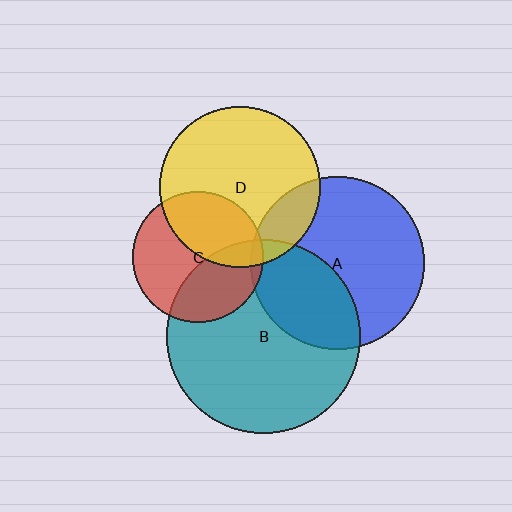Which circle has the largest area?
Circle B (teal).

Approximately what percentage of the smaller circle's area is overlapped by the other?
Approximately 5%.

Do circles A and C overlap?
Yes.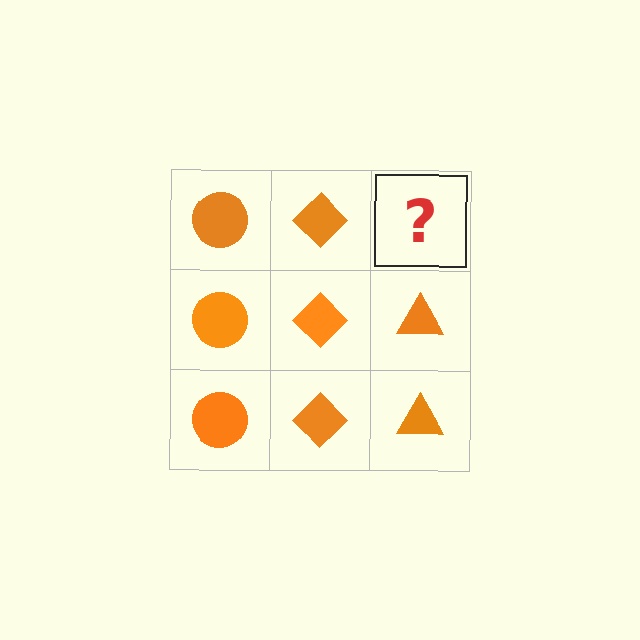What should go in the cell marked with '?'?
The missing cell should contain an orange triangle.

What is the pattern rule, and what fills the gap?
The rule is that each column has a consistent shape. The gap should be filled with an orange triangle.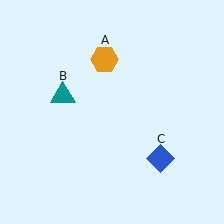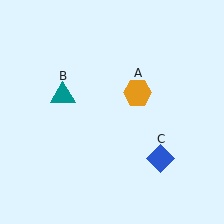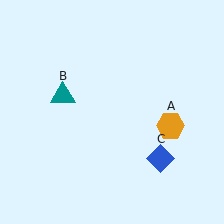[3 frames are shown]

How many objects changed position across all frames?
1 object changed position: orange hexagon (object A).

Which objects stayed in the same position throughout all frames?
Teal triangle (object B) and blue diamond (object C) remained stationary.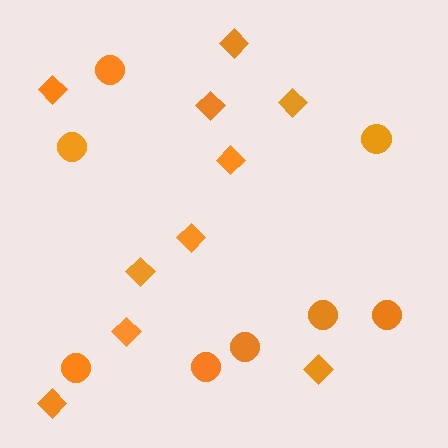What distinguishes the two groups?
There are 2 groups: one group of diamonds (10) and one group of circles (8).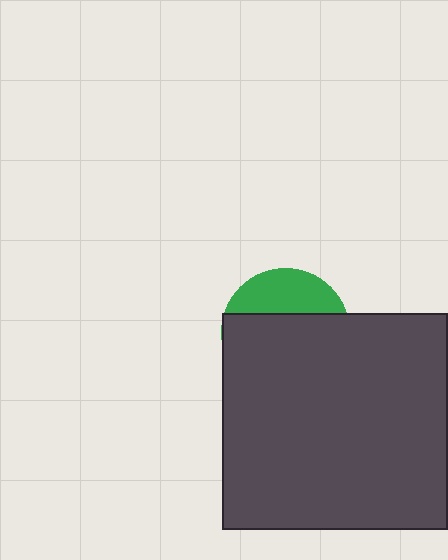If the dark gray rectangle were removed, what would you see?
You would see the complete green circle.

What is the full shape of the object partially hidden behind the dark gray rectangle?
The partially hidden object is a green circle.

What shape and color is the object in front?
The object in front is a dark gray rectangle.